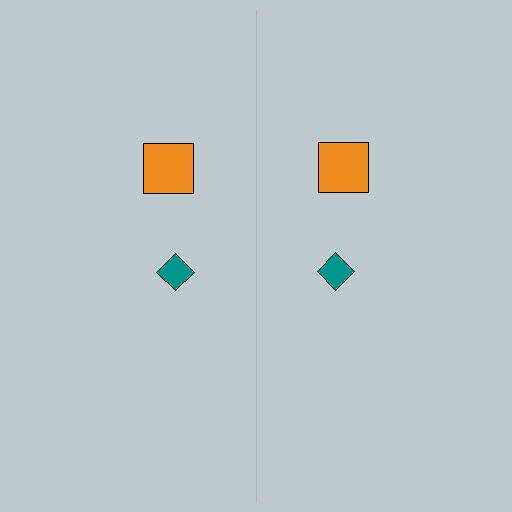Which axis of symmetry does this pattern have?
The pattern has a vertical axis of symmetry running through the center of the image.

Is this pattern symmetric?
Yes, this pattern has bilateral (reflection) symmetry.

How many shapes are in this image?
There are 4 shapes in this image.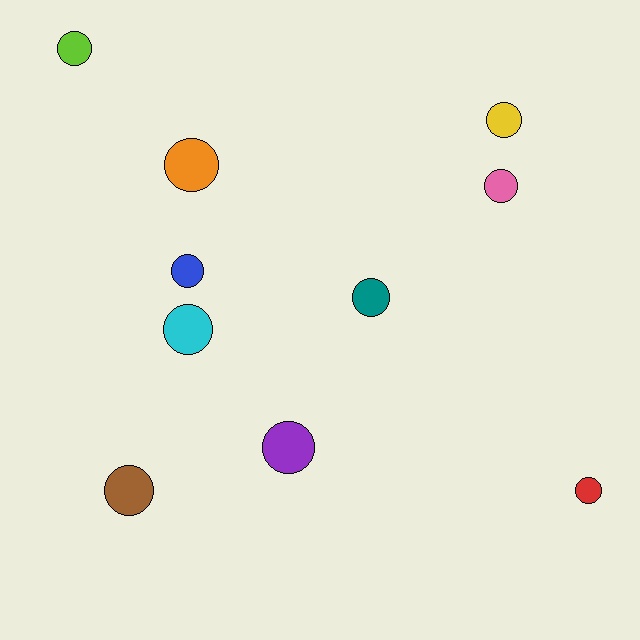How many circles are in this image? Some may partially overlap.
There are 10 circles.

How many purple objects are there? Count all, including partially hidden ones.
There is 1 purple object.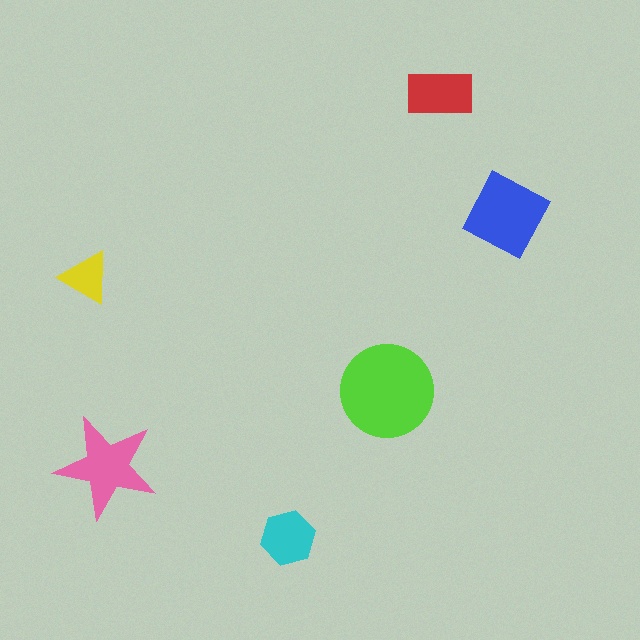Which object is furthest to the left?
The yellow triangle is leftmost.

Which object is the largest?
The lime circle.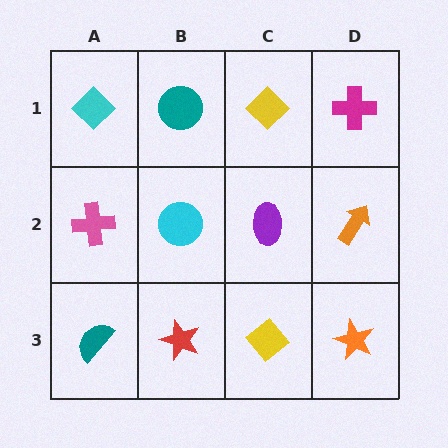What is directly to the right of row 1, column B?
A yellow diamond.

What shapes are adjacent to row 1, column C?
A purple ellipse (row 2, column C), a teal circle (row 1, column B), a magenta cross (row 1, column D).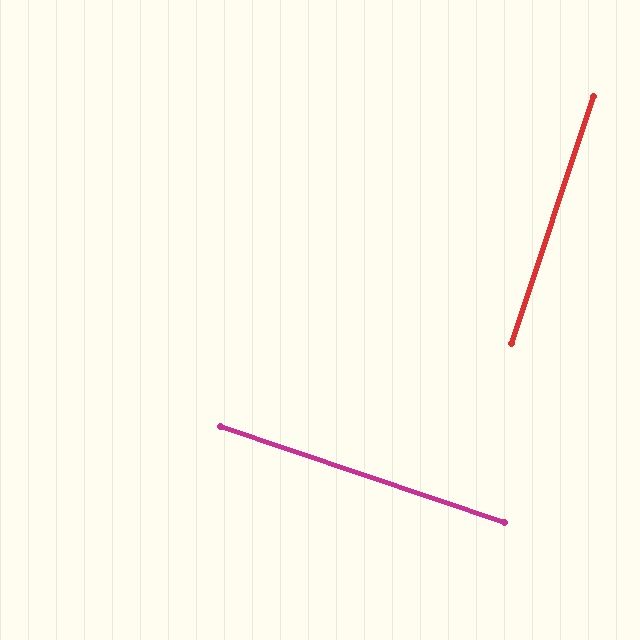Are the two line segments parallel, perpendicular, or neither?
Perpendicular — they meet at approximately 89°.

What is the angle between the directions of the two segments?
Approximately 89 degrees.